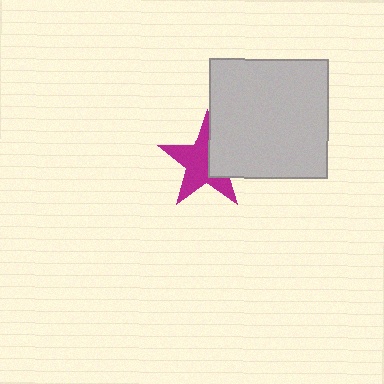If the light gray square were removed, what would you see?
You would see the complete magenta star.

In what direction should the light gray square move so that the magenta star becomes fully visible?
The light gray square should move right. That is the shortest direction to clear the overlap and leave the magenta star fully visible.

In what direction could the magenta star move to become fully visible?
The magenta star could move left. That would shift it out from behind the light gray square entirely.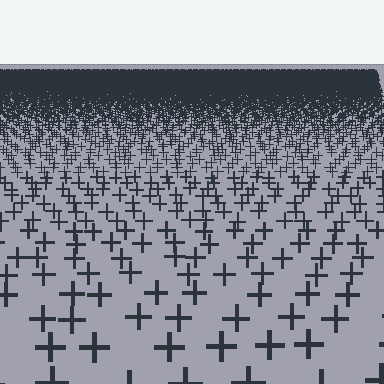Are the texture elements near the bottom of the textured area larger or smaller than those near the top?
Larger. Near the bottom, elements are closer to the viewer and appear at a bigger on-screen size.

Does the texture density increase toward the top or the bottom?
Density increases toward the top.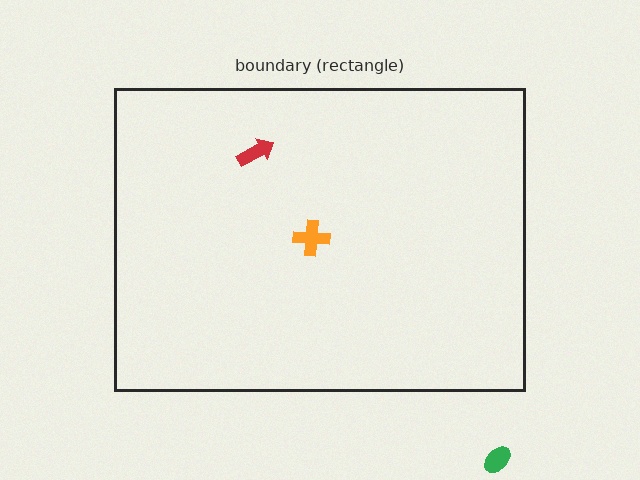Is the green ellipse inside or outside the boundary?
Outside.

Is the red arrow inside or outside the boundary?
Inside.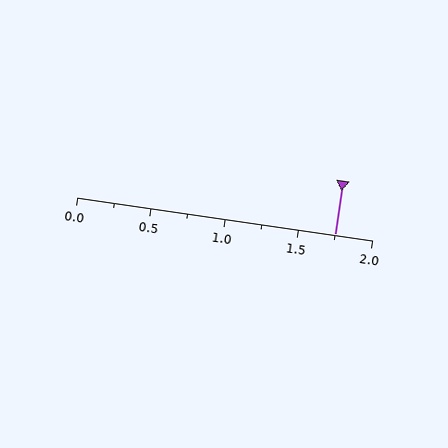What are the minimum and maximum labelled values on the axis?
The axis runs from 0.0 to 2.0.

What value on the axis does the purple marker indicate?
The marker indicates approximately 1.75.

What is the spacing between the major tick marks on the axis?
The major ticks are spaced 0.5 apart.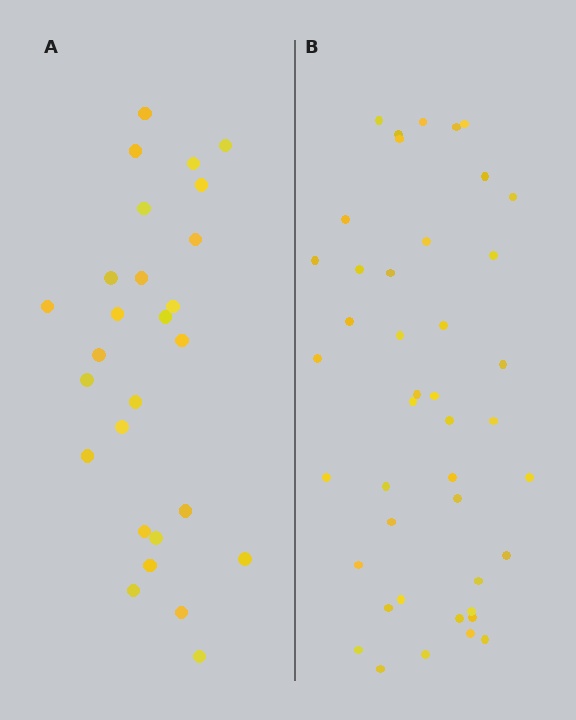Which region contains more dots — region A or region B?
Region B (the right region) has more dots.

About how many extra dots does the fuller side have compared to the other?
Region B has approximately 15 more dots than region A.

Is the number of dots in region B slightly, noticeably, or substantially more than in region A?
Region B has substantially more. The ratio is roughly 1.6 to 1.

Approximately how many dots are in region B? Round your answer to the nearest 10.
About 40 dots. (The exact count is 43, which rounds to 40.)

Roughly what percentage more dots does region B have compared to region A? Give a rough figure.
About 60% more.